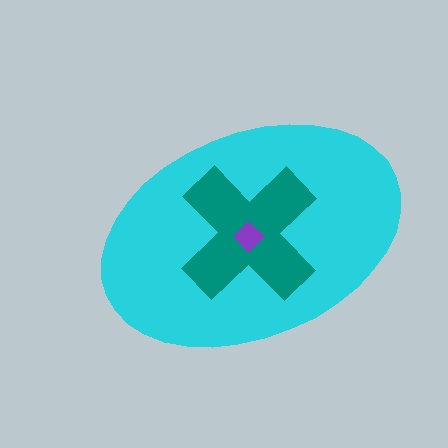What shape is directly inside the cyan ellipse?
The teal cross.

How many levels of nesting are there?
3.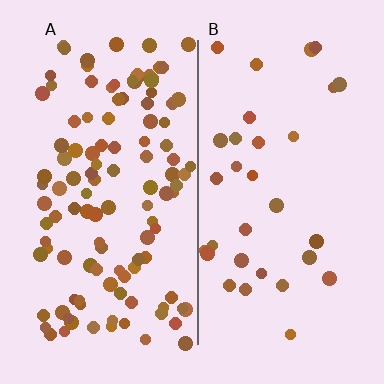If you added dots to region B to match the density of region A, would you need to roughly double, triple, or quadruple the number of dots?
Approximately quadruple.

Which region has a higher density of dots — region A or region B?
A (the left).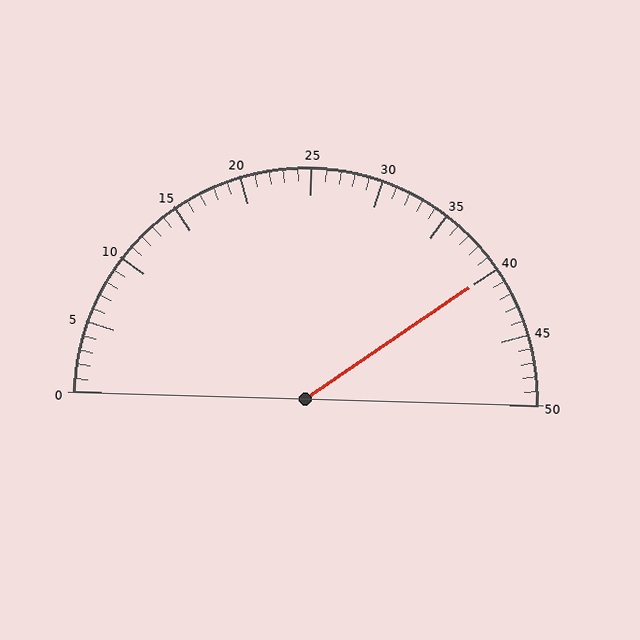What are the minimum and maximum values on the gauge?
The gauge ranges from 0 to 50.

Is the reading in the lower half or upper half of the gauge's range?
The reading is in the upper half of the range (0 to 50).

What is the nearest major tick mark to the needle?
The nearest major tick mark is 40.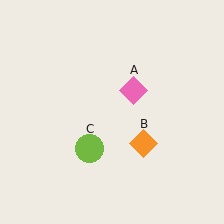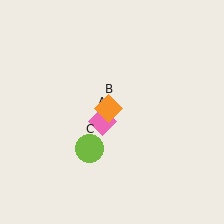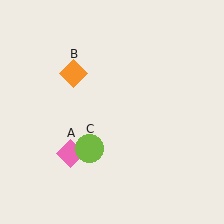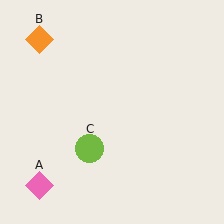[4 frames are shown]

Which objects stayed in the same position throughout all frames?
Lime circle (object C) remained stationary.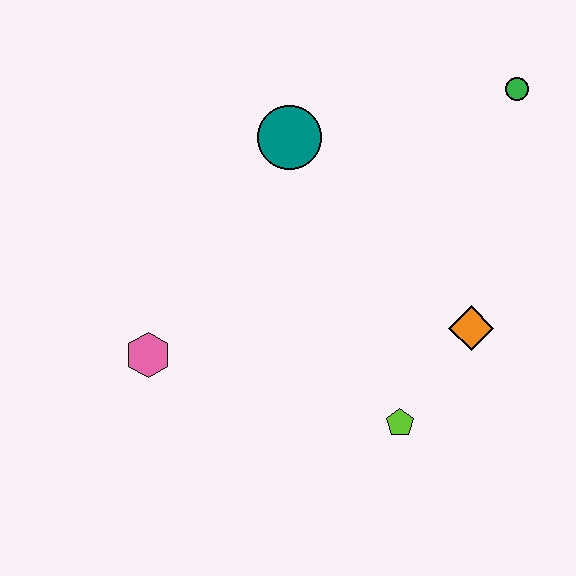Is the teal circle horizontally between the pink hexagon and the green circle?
Yes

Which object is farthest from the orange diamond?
The pink hexagon is farthest from the orange diamond.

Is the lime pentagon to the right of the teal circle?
Yes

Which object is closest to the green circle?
The teal circle is closest to the green circle.